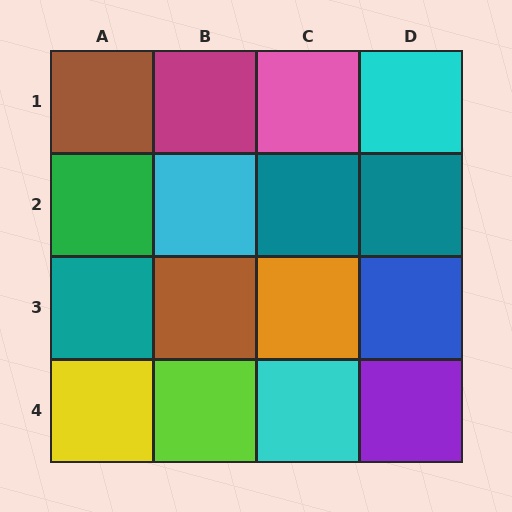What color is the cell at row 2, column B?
Cyan.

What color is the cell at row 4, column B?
Lime.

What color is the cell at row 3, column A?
Teal.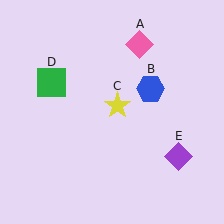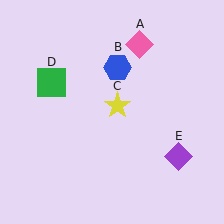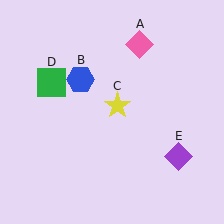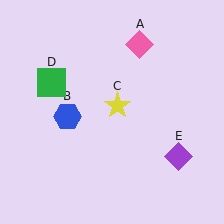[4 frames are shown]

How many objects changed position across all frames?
1 object changed position: blue hexagon (object B).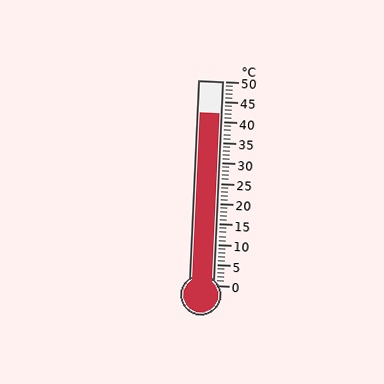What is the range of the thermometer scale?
The thermometer scale ranges from 0°C to 50°C.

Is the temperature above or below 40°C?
The temperature is above 40°C.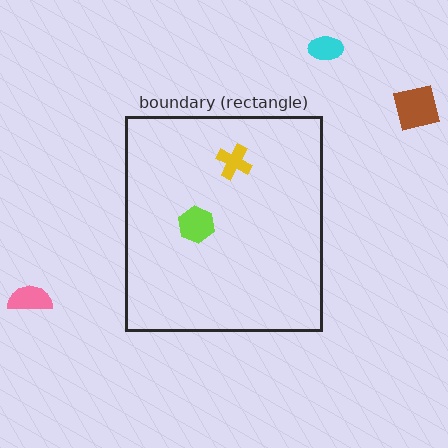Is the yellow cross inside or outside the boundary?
Inside.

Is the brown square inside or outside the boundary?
Outside.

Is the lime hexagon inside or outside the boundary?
Inside.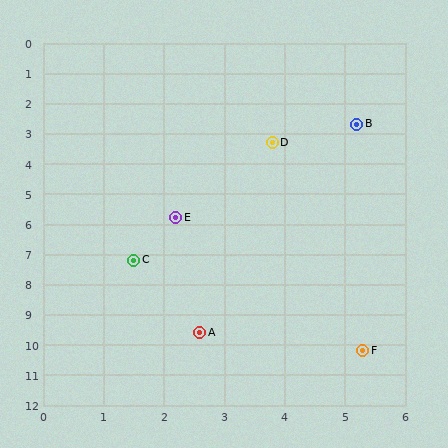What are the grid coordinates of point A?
Point A is at approximately (2.6, 9.6).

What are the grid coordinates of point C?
Point C is at approximately (1.5, 7.2).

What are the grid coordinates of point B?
Point B is at approximately (5.2, 2.7).